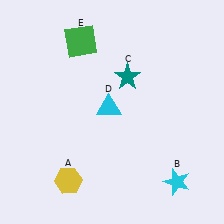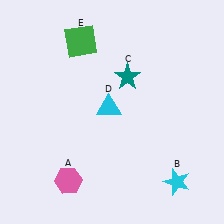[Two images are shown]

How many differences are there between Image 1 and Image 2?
There is 1 difference between the two images.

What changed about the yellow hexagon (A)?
In Image 1, A is yellow. In Image 2, it changed to pink.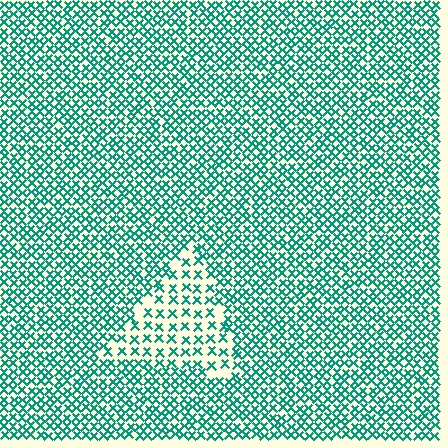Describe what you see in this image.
The image contains small teal elements arranged at two different densities. A triangle-shaped region is visible where the elements are less densely packed than the surrounding area.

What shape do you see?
I see a triangle.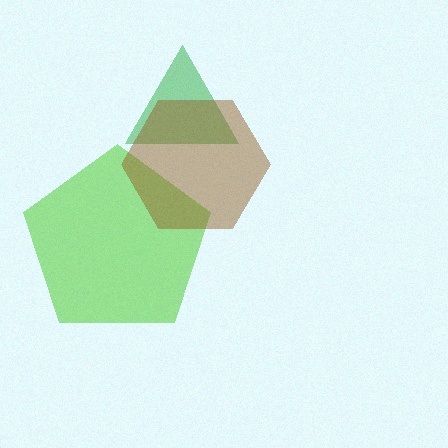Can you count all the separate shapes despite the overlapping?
Yes, there are 3 separate shapes.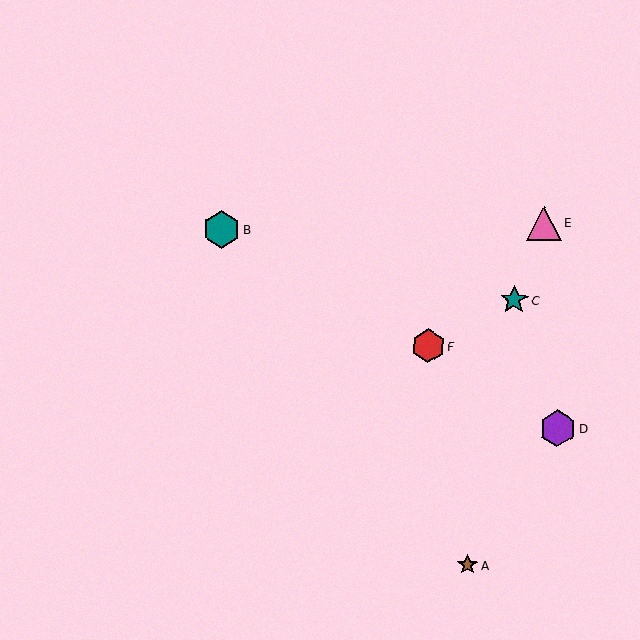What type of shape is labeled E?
Shape E is a pink triangle.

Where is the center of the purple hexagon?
The center of the purple hexagon is at (558, 428).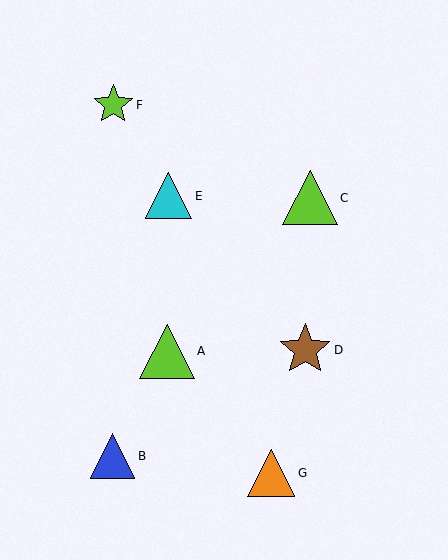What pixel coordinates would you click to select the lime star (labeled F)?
Click at (113, 105) to select the lime star F.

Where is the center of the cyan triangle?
The center of the cyan triangle is at (169, 196).